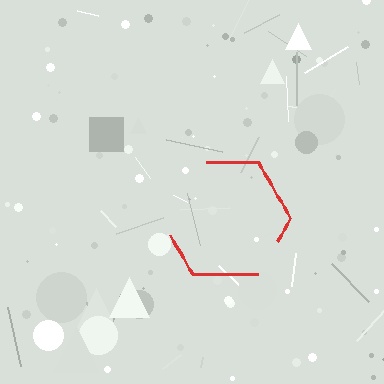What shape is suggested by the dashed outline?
The dashed outline suggests a hexagon.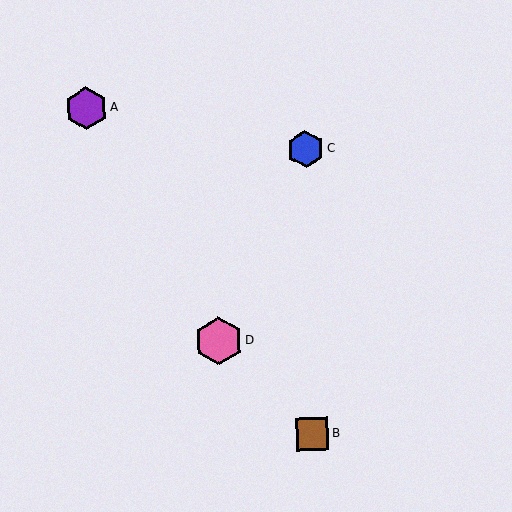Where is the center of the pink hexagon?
The center of the pink hexagon is at (218, 341).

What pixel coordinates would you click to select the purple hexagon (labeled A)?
Click at (86, 108) to select the purple hexagon A.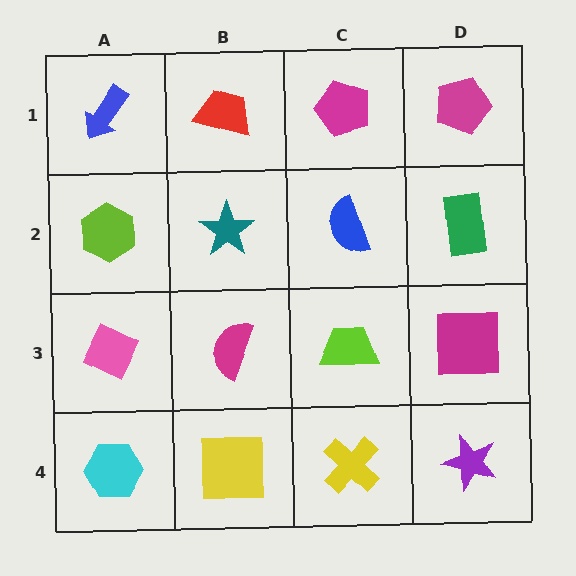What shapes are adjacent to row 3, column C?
A blue semicircle (row 2, column C), a yellow cross (row 4, column C), a magenta semicircle (row 3, column B), a magenta square (row 3, column D).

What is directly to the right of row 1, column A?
A red trapezoid.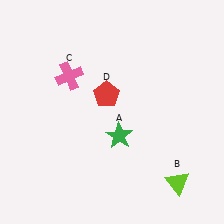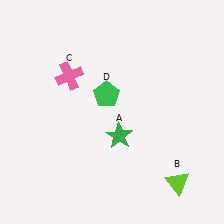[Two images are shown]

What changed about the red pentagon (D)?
In Image 1, D is red. In Image 2, it changed to green.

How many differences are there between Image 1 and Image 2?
There is 1 difference between the two images.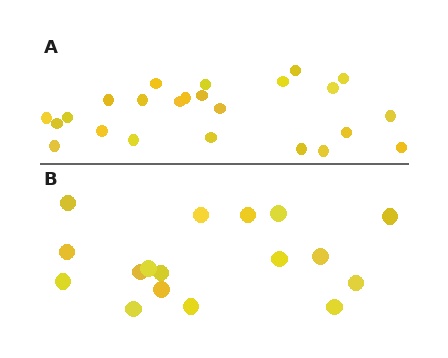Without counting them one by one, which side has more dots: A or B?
Region A (the top region) has more dots.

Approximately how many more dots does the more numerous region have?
Region A has roughly 8 or so more dots than region B.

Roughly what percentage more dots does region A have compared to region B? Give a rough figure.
About 40% more.